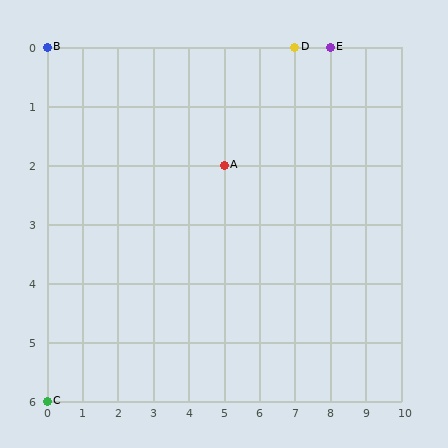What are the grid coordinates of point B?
Point B is at grid coordinates (0, 0).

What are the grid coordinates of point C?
Point C is at grid coordinates (0, 6).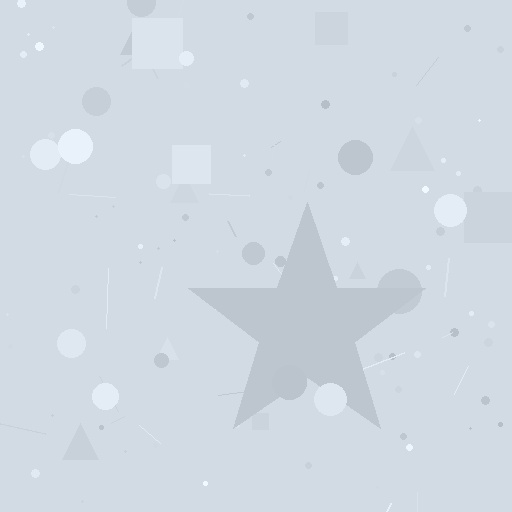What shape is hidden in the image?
A star is hidden in the image.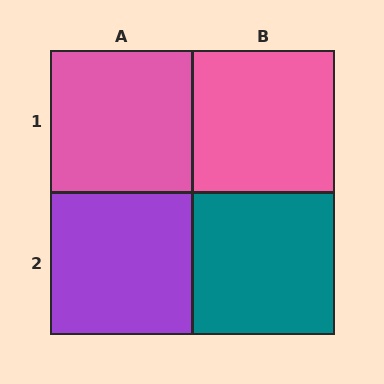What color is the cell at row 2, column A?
Purple.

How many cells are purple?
1 cell is purple.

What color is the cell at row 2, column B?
Teal.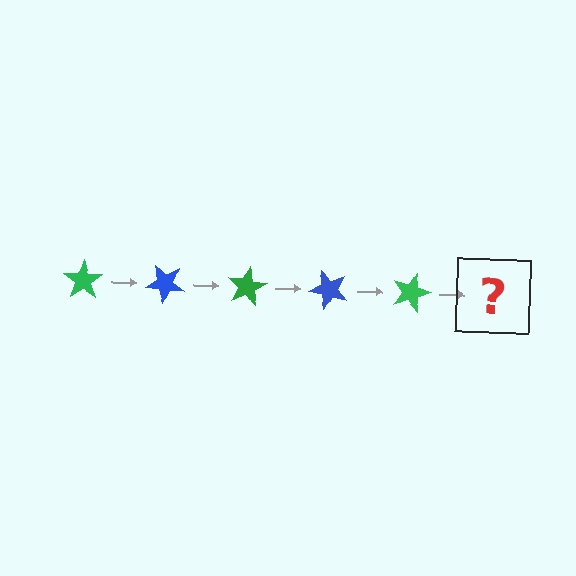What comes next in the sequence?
The next element should be a blue star, rotated 200 degrees from the start.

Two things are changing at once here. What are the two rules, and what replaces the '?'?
The two rules are that it rotates 40 degrees each step and the color cycles through green and blue. The '?' should be a blue star, rotated 200 degrees from the start.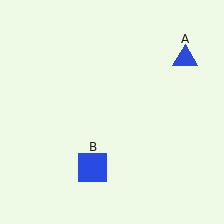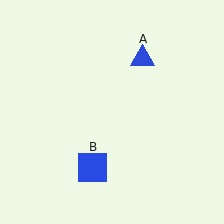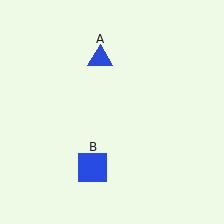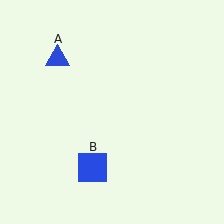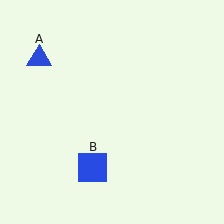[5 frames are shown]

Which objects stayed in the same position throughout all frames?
Blue square (object B) remained stationary.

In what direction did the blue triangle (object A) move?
The blue triangle (object A) moved left.